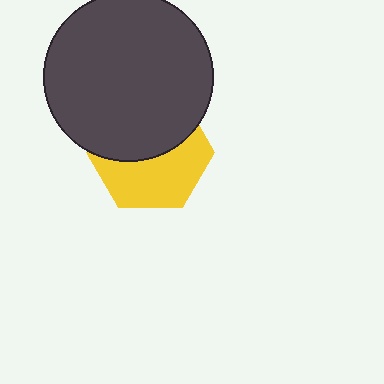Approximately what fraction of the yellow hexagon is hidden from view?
Roughly 50% of the yellow hexagon is hidden behind the dark gray circle.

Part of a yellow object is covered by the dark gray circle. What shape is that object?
It is a hexagon.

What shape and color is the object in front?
The object in front is a dark gray circle.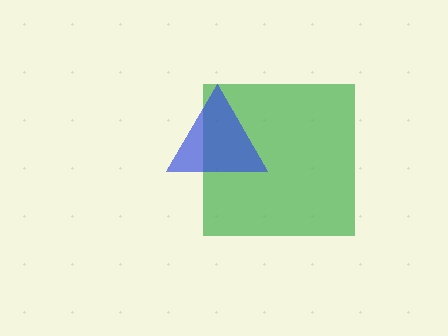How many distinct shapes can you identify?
There are 2 distinct shapes: a green square, a blue triangle.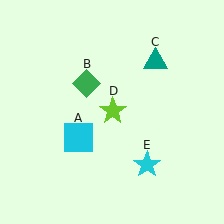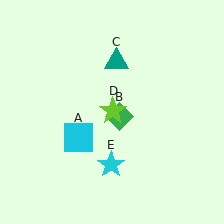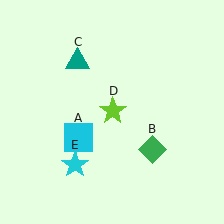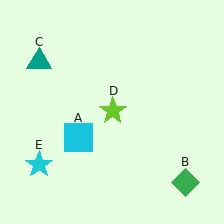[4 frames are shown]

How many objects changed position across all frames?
3 objects changed position: green diamond (object B), teal triangle (object C), cyan star (object E).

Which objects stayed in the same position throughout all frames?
Cyan square (object A) and lime star (object D) remained stationary.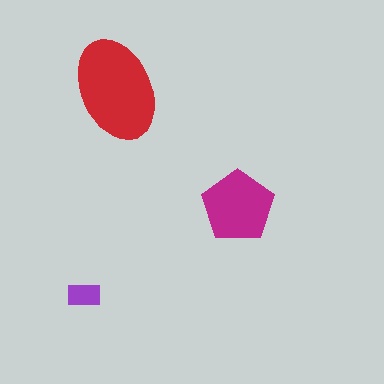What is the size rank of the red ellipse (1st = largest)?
1st.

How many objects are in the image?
There are 3 objects in the image.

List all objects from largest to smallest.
The red ellipse, the magenta pentagon, the purple rectangle.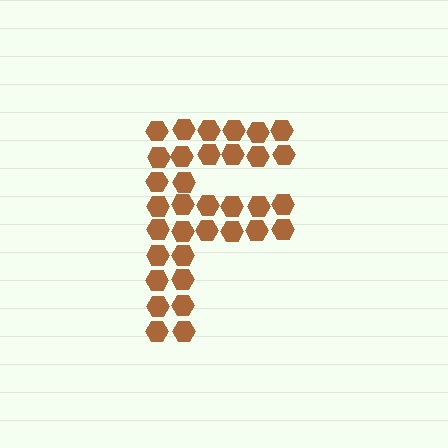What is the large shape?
The large shape is the letter F.